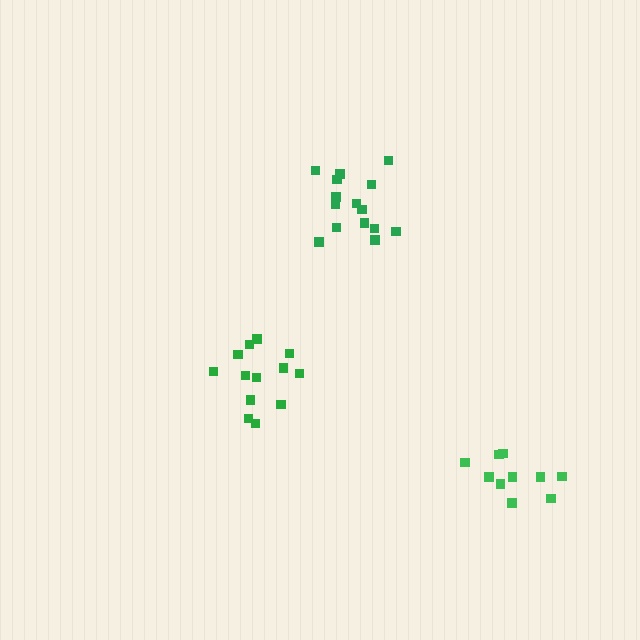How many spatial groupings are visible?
There are 3 spatial groupings.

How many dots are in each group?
Group 1: 10 dots, Group 2: 13 dots, Group 3: 15 dots (38 total).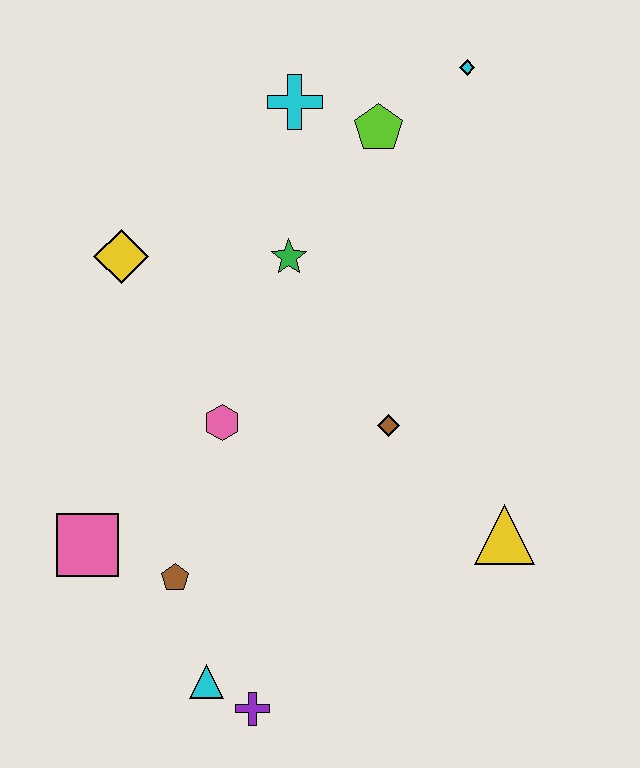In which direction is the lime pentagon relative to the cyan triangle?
The lime pentagon is above the cyan triangle.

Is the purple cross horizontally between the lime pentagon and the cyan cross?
No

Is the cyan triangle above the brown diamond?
No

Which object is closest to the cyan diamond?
The lime pentagon is closest to the cyan diamond.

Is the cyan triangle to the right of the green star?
No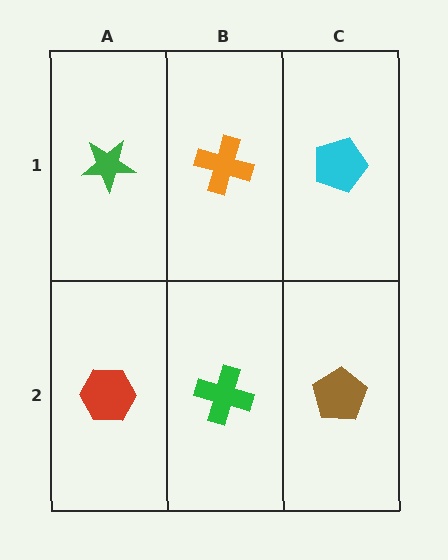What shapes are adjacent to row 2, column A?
A green star (row 1, column A), a green cross (row 2, column B).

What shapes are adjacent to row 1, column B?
A green cross (row 2, column B), a green star (row 1, column A), a cyan pentagon (row 1, column C).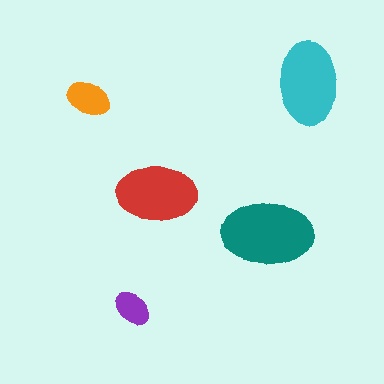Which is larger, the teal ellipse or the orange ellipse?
The teal one.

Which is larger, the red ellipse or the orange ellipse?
The red one.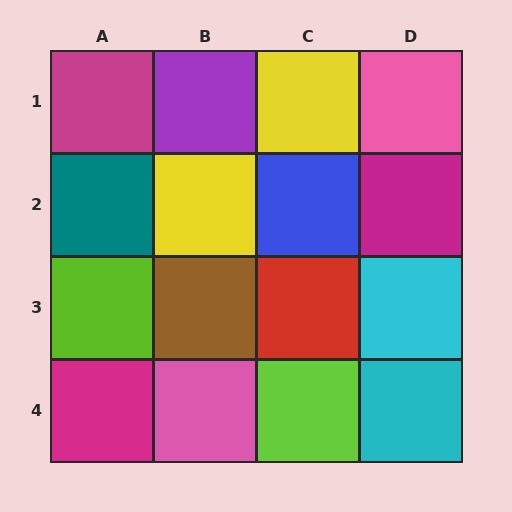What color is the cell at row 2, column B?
Yellow.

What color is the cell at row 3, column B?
Brown.